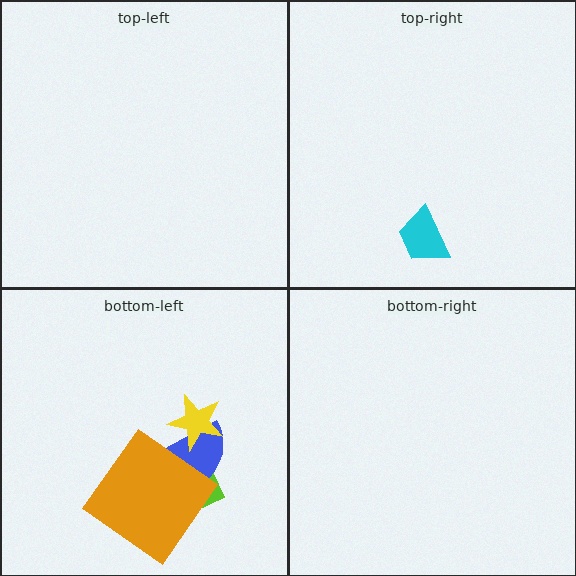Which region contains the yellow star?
The bottom-left region.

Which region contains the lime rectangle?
The bottom-left region.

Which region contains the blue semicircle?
The bottom-left region.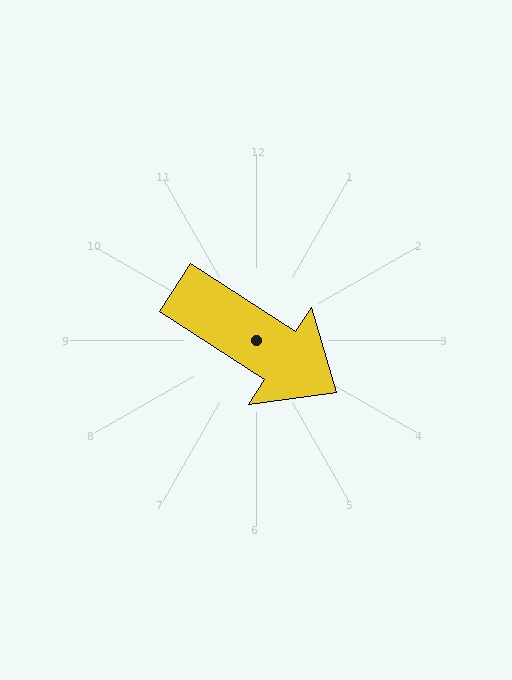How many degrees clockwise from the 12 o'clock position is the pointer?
Approximately 123 degrees.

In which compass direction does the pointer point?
Southeast.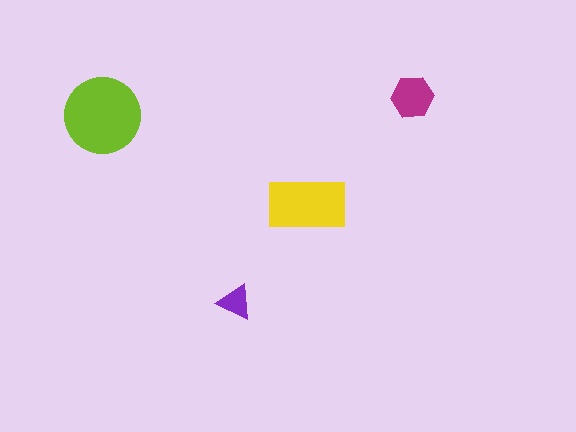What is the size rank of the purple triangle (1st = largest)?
4th.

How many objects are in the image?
There are 4 objects in the image.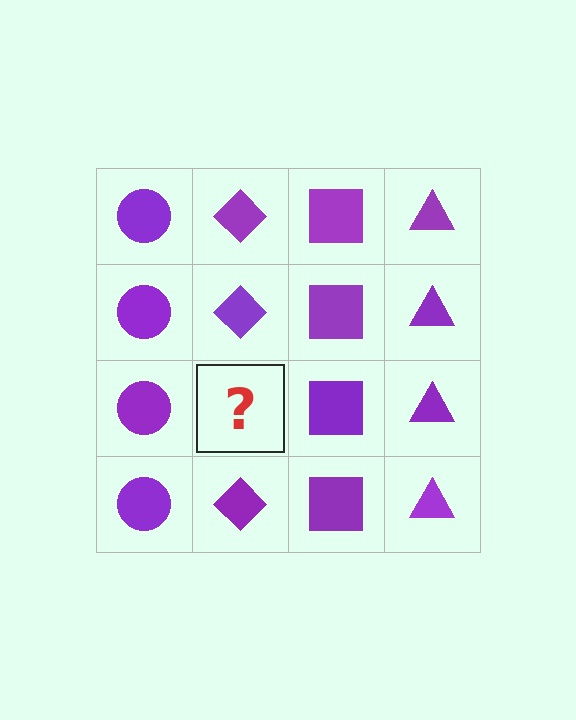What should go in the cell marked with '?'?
The missing cell should contain a purple diamond.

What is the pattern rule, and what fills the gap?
The rule is that each column has a consistent shape. The gap should be filled with a purple diamond.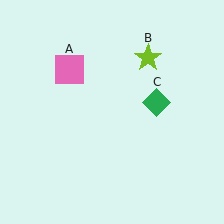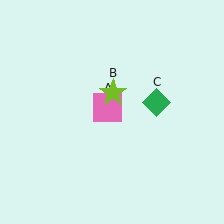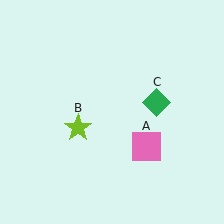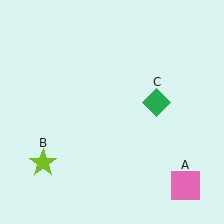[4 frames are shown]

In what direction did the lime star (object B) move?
The lime star (object B) moved down and to the left.